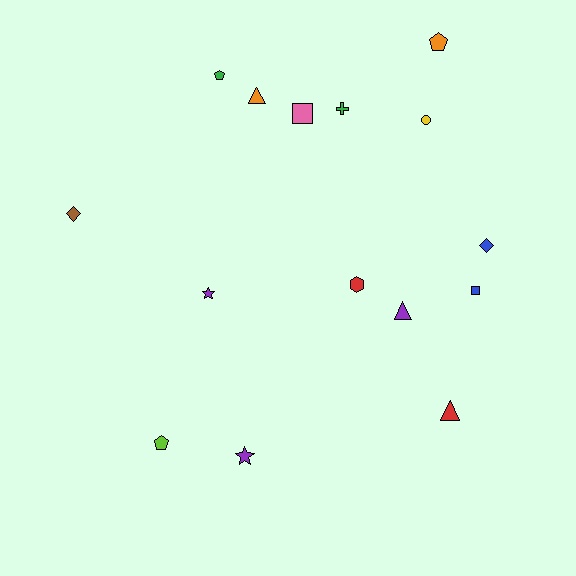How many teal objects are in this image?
There are no teal objects.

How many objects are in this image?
There are 15 objects.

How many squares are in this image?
There are 2 squares.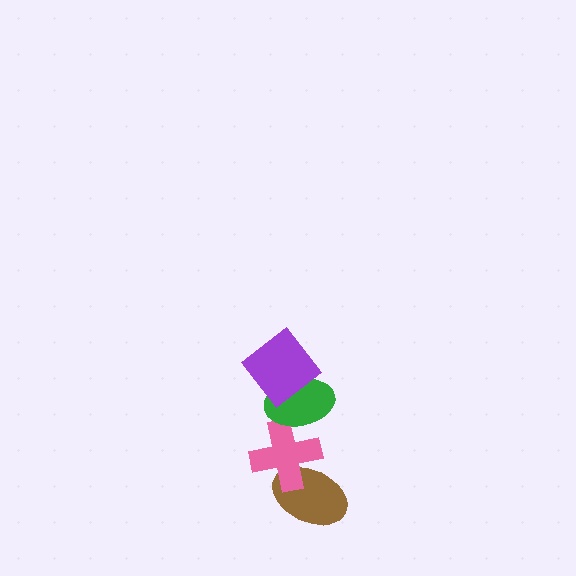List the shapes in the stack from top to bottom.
From top to bottom: the purple diamond, the green ellipse, the pink cross, the brown ellipse.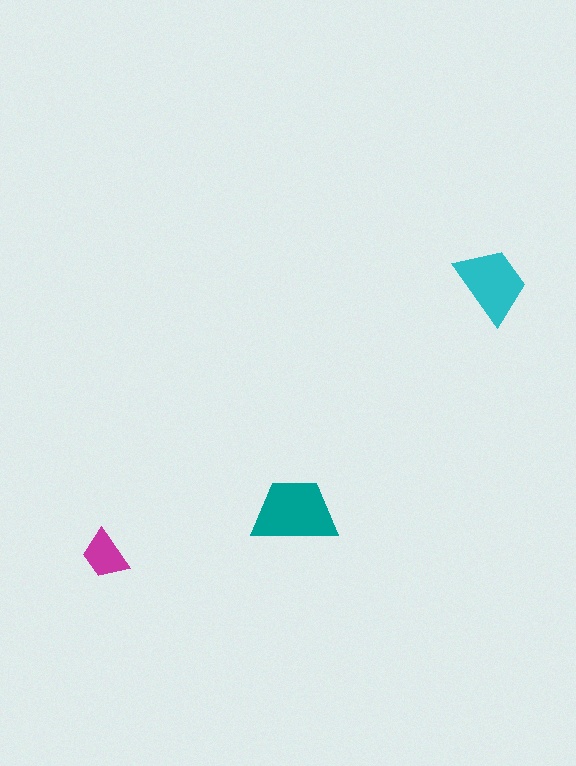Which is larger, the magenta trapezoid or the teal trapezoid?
The teal one.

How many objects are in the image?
There are 3 objects in the image.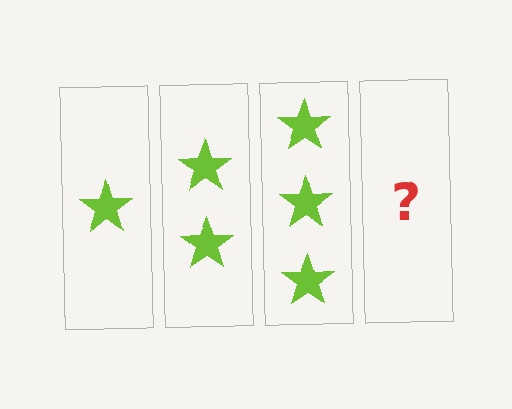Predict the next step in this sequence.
The next step is 4 stars.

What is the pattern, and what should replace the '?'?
The pattern is that each step adds one more star. The '?' should be 4 stars.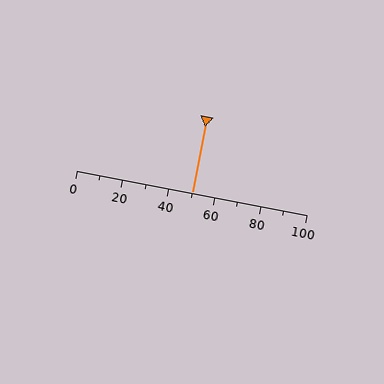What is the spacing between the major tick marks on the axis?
The major ticks are spaced 20 apart.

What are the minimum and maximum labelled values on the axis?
The axis runs from 0 to 100.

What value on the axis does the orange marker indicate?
The marker indicates approximately 50.